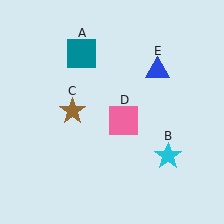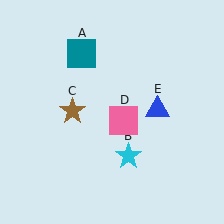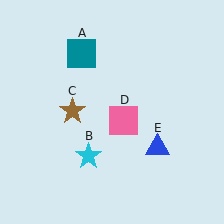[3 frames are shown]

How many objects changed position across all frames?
2 objects changed position: cyan star (object B), blue triangle (object E).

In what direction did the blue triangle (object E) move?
The blue triangle (object E) moved down.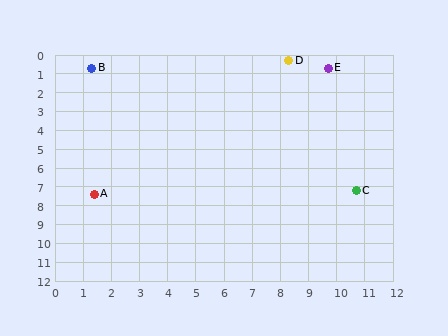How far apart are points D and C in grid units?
Points D and C are about 7.3 grid units apart.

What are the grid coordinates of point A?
Point A is at approximately (1.4, 7.4).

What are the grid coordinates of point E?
Point E is at approximately (9.7, 0.7).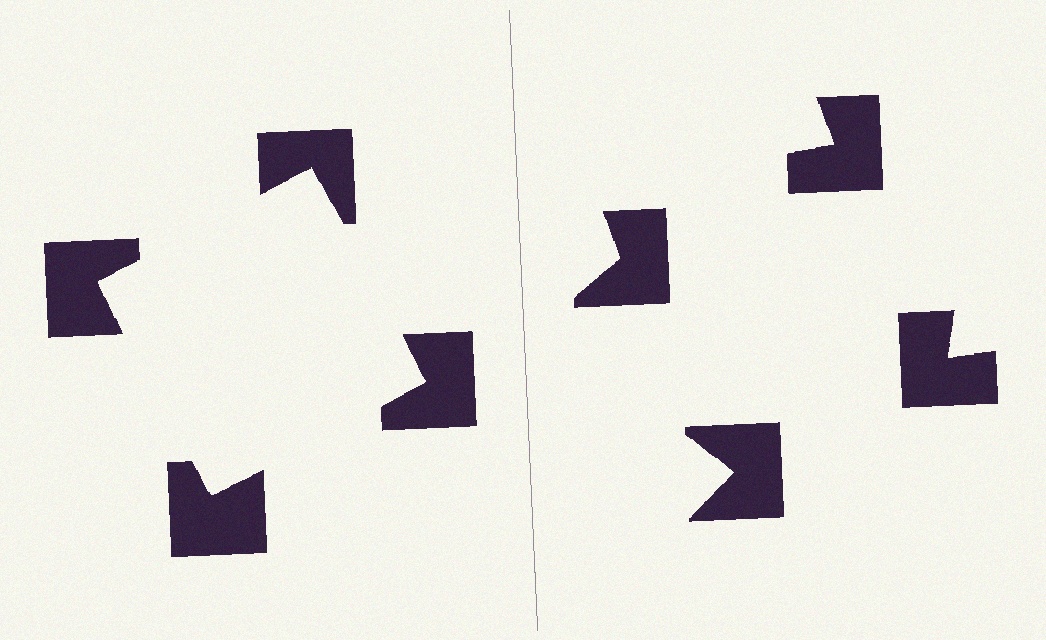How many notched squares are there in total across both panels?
8 — 4 on each side.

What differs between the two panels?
The notched squares are positioned identically on both sides; only the wedge orientations differ. On the left they align to a square; on the right they are misaligned.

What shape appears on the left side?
An illusory square.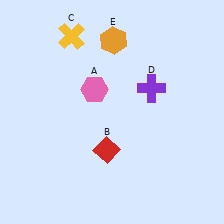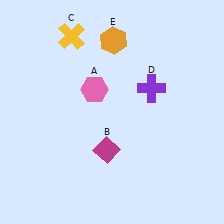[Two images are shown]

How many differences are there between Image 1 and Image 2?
There is 1 difference between the two images.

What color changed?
The diamond (B) changed from red in Image 1 to magenta in Image 2.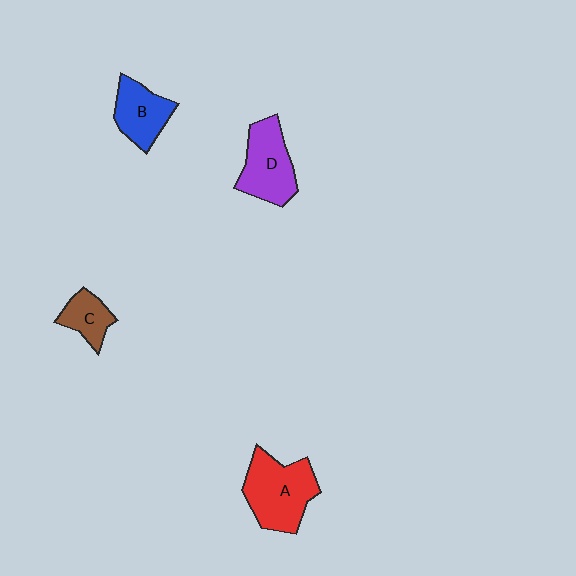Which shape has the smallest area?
Shape C (brown).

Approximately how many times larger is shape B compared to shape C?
Approximately 1.4 times.